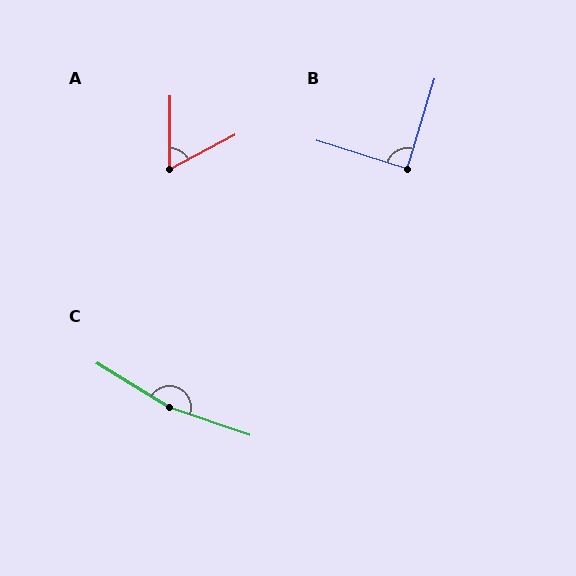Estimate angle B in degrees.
Approximately 89 degrees.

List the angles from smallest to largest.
A (62°), B (89°), C (167°).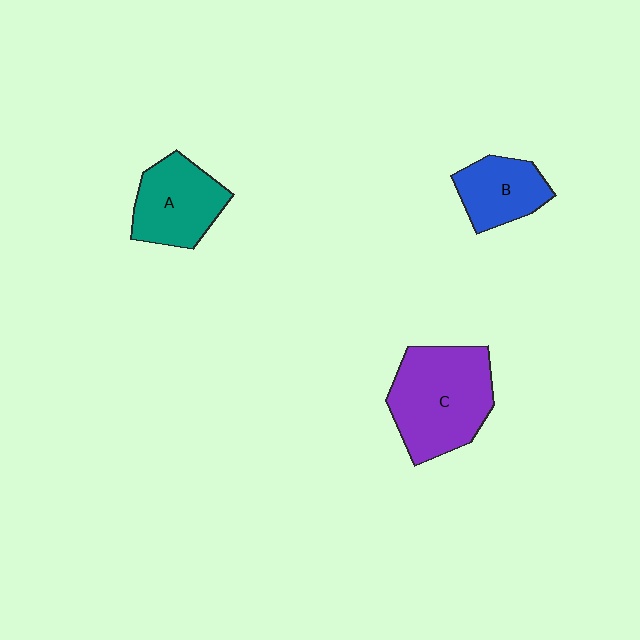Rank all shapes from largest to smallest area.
From largest to smallest: C (purple), A (teal), B (blue).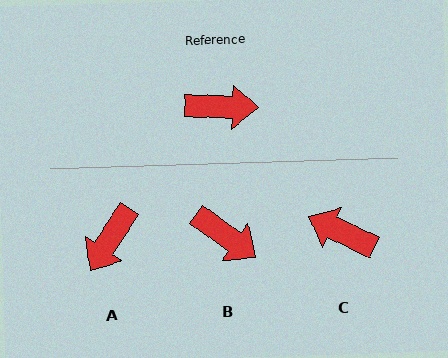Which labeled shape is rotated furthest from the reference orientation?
C, about 156 degrees away.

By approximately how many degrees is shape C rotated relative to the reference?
Approximately 156 degrees counter-clockwise.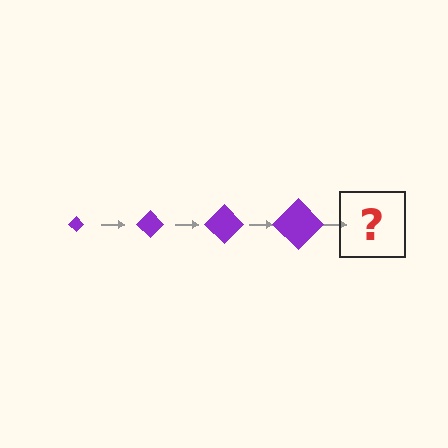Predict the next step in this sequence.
The next step is a purple diamond, larger than the previous one.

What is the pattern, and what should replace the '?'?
The pattern is that the diamond gets progressively larger each step. The '?' should be a purple diamond, larger than the previous one.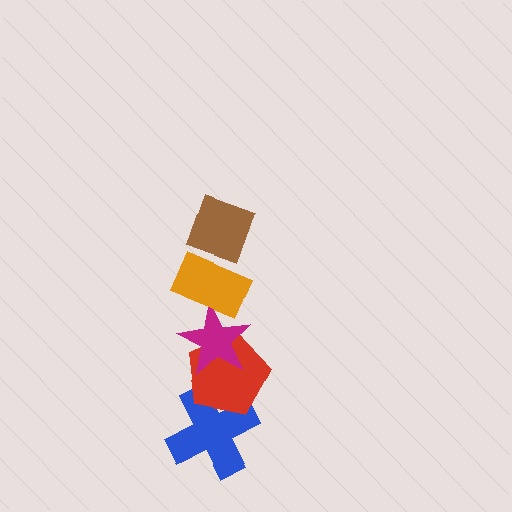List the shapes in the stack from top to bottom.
From top to bottom: the brown diamond, the orange rectangle, the magenta star, the red pentagon, the blue cross.